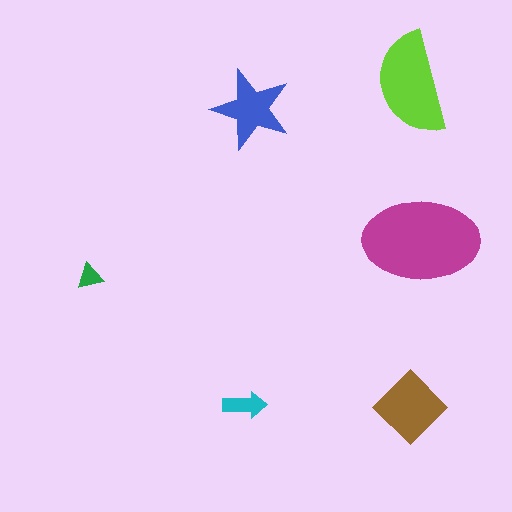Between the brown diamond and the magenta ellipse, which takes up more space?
The magenta ellipse.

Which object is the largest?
The magenta ellipse.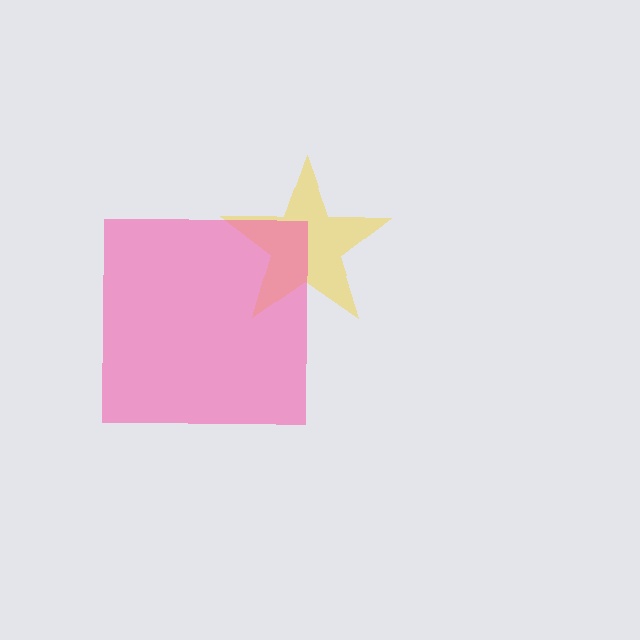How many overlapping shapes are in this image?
There are 2 overlapping shapes in the image.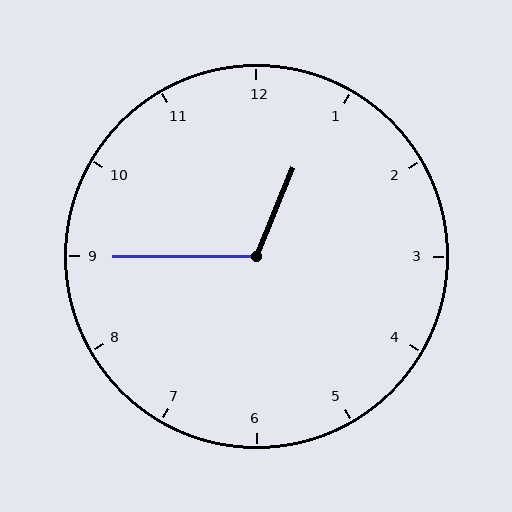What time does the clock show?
12:45.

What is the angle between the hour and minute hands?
Approximately 112 degrees.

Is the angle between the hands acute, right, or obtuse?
It is obtuse.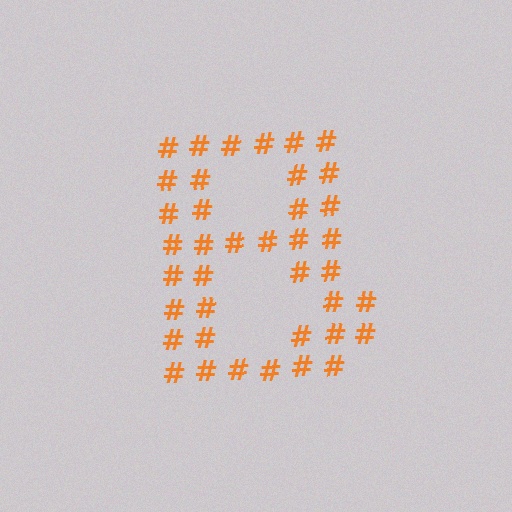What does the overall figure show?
The overall figure shows the letter B.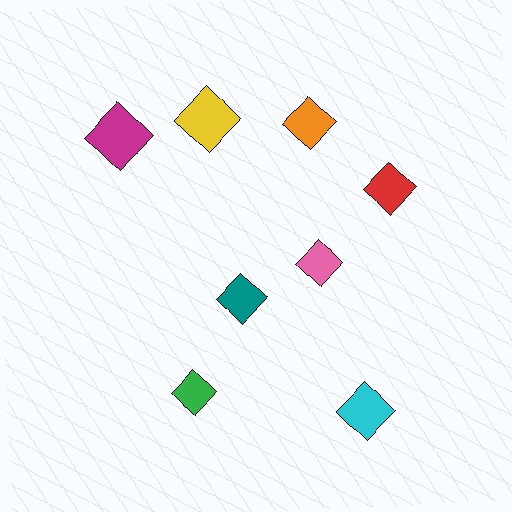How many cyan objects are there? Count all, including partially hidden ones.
There is 1 cyan object.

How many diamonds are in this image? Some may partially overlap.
There are 8 diamonds.